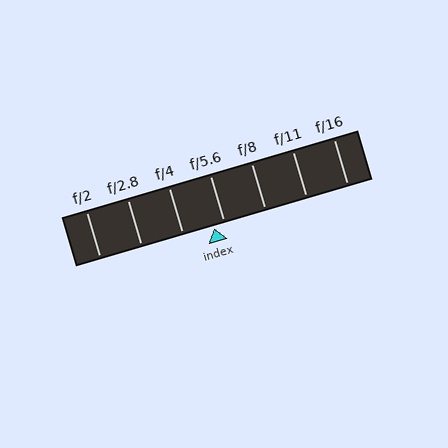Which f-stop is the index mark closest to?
The index mark is closest to f/5.6.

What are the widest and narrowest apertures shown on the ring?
The widest aperture shown is f/2 and the narrowest is f/16.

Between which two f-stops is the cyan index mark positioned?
The index mark is between f/4 and f/5.6.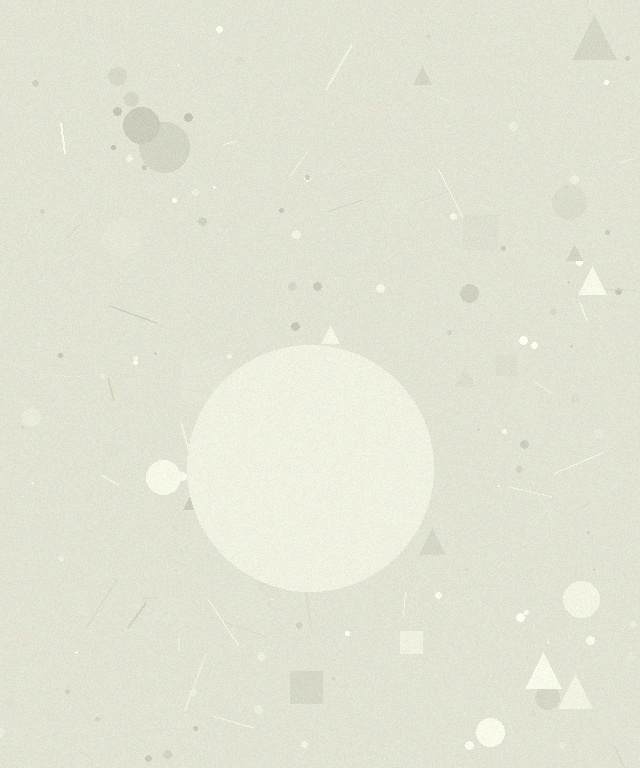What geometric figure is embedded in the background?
A circle is embedded in the background.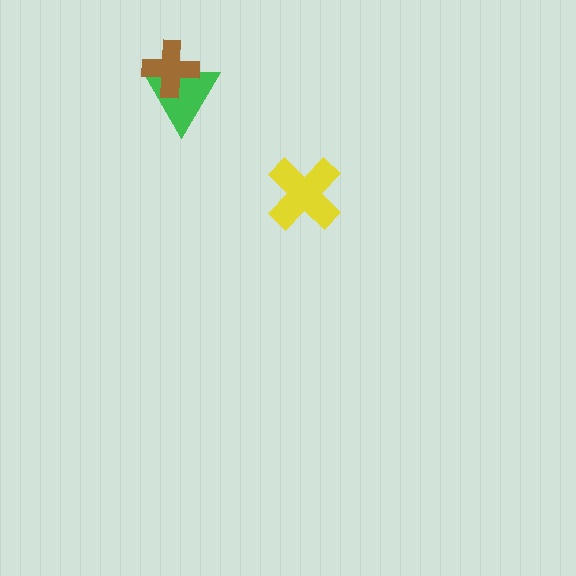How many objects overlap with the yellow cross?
0 objects overlap with the yellow cross.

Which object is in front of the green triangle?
The brown cross is in front of the green triangle.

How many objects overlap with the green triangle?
1 object overlaps with the green triangle.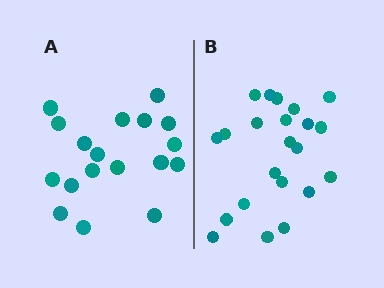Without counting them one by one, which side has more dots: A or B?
Region B (the right region) has more dots.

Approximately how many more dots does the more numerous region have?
Region B has about 4 more dots than region A.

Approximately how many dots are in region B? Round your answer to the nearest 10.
About 20 dots. (The exact count is 22, which rounds to 20.)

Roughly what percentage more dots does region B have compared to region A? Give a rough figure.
About 20% more.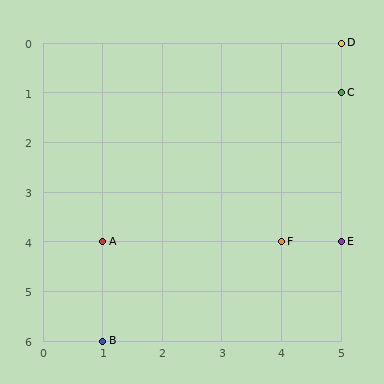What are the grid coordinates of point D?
Point D is at grid coordinates (5, 0).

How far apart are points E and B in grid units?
Points E and B are 4 columns and 2 rows apart (about 4.5 grid units diagonally).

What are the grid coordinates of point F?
Point F is at grid coordinates (4, 4).